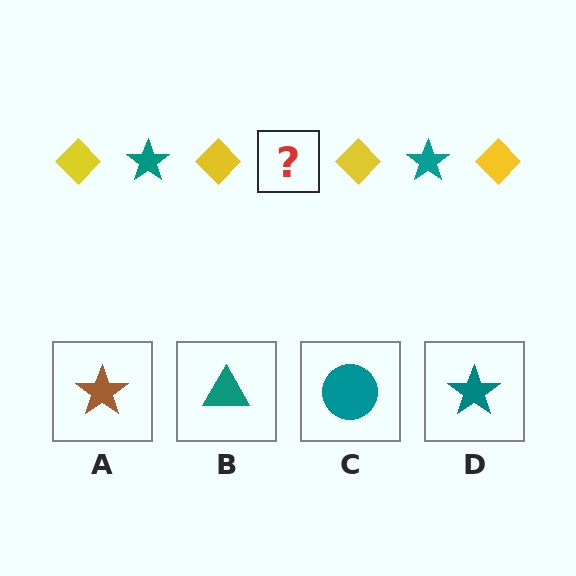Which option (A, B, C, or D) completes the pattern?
D.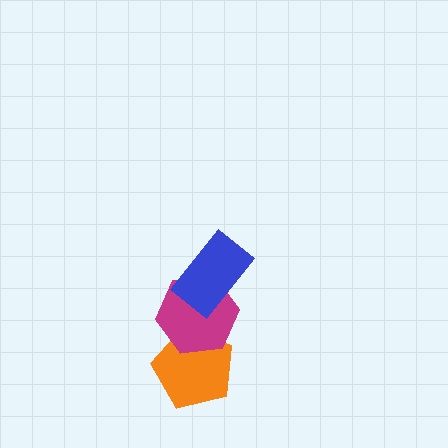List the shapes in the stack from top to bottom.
From top to bottom: the blue rectangle, the magenta hexagon, the orange pentagon.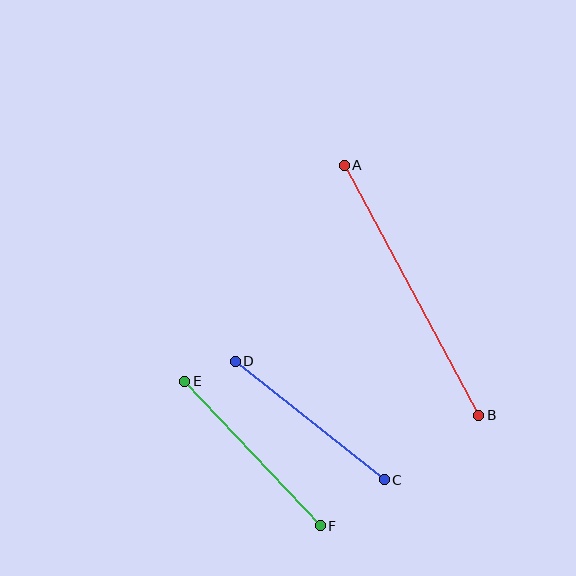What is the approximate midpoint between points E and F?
The midpoint is at approximately (252, 453) pixels.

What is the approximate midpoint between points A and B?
The midpoint is at approximately (412, 290) pixels.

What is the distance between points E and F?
The distance is approximately 198 pixels.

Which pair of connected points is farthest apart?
Points A and B are farthest apart.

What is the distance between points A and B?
The distance is approximately 284 pixels.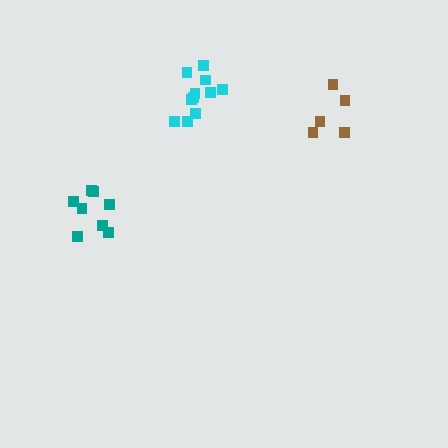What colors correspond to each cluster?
The clusters are colored: brown, teal, cyan.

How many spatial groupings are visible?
There are 3 spatial groupings.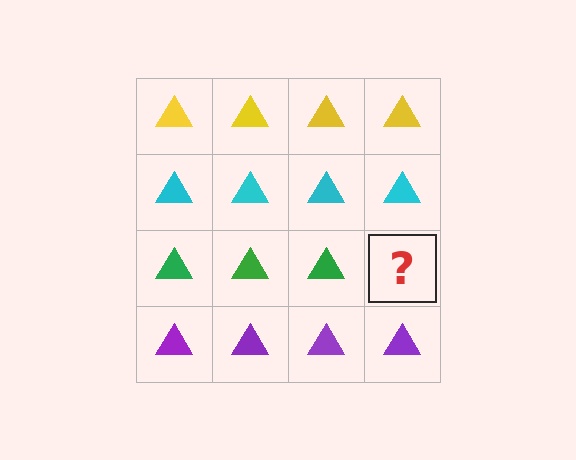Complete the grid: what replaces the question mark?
The question mark should be replaced with a green triangle.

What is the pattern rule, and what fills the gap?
The rule is that each row has a consistent color. The gap should be filled with a green triangle.